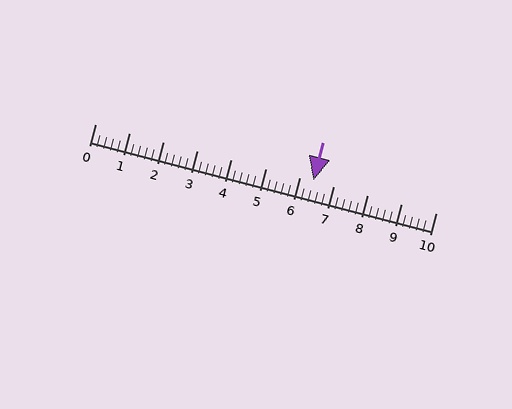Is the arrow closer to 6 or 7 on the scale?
The arrow is closer to 6.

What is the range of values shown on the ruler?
The ruler shows values from 0 to 10.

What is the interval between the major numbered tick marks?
The major tick marks are spaced 1 units apart.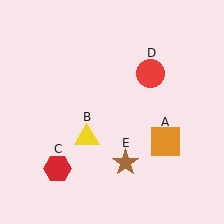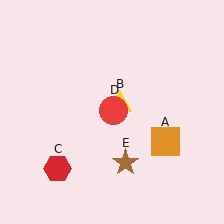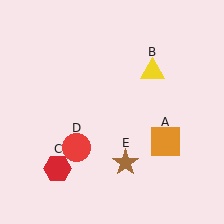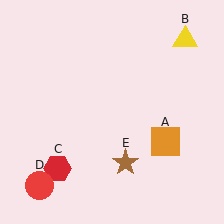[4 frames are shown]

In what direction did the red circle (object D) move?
The red circle (object D) moved down and to the left.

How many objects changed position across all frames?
2 objects changed position: yellow triangle (object B), red circle (object D).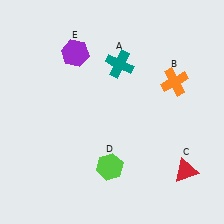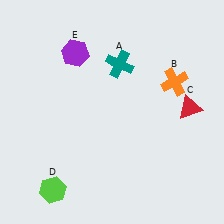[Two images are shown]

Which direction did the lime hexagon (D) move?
The lime hexagon (D) moved left.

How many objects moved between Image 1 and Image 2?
2 objects moved between the two images.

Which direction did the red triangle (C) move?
The red triangle (C) moved up.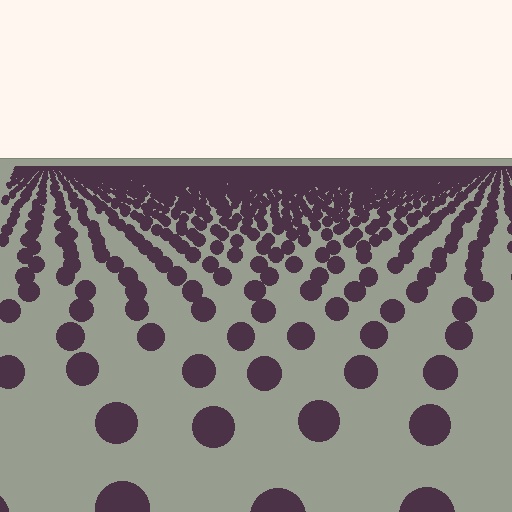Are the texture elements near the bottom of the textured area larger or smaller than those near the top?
Larger. Near the bottom, elements are closer to the viewer and appear at a bigger on-screen size.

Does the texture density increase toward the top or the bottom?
Density increases toward the top.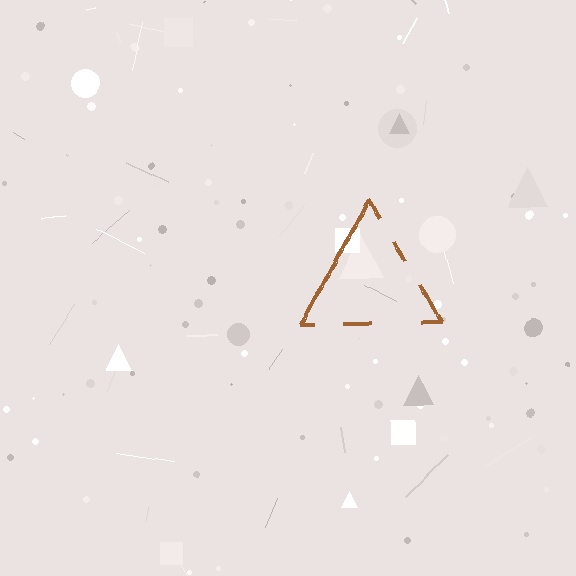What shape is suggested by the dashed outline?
The dashed outline suggests a triangle.